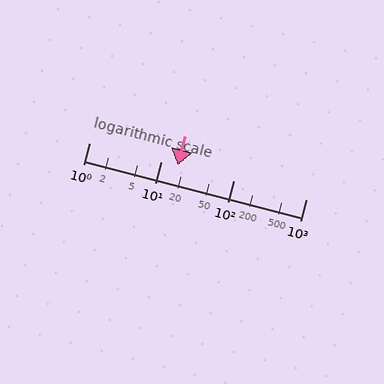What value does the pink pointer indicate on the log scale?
The pointer indicates approximately 17.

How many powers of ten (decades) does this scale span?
The scale spans 3 decades, from 1 to 1000.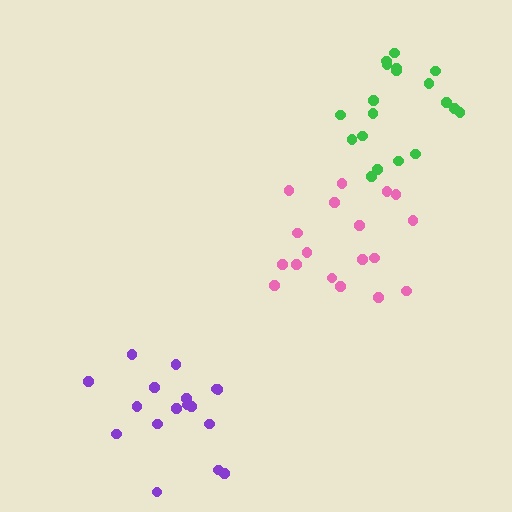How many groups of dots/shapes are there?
There are 3 groups.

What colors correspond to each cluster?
The clusters are colored: pink, green, purple.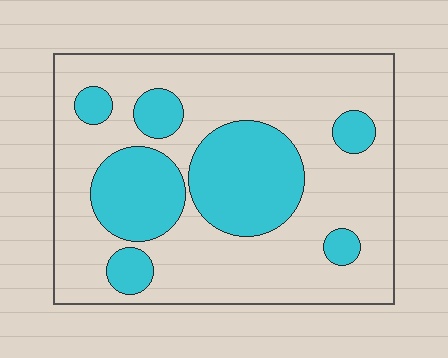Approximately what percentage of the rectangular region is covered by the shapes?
Approximately 30%.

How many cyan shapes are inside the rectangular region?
7.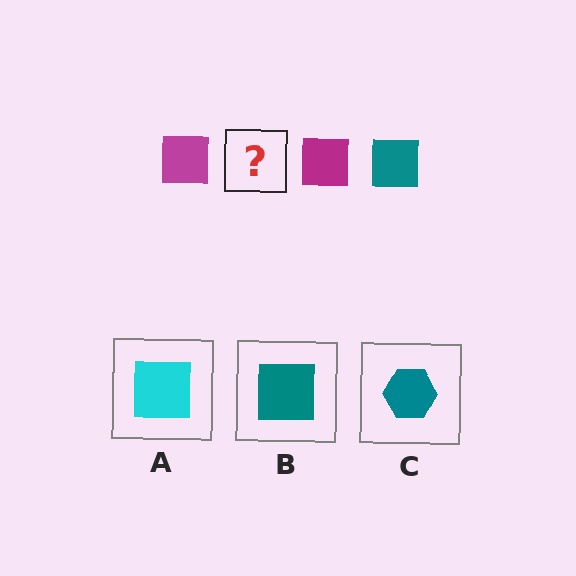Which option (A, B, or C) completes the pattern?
B.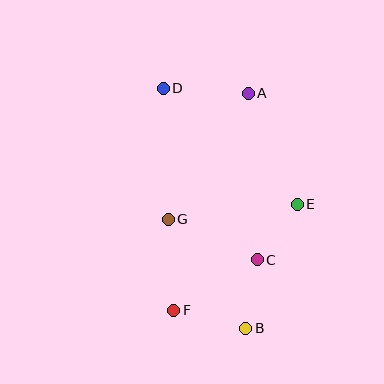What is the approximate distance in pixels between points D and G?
The distance between D and G is approximately 131 pixels.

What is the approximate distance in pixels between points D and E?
The distance between D and E is approximately 177 pixels.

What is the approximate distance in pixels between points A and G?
The distance between A and G is approximately 149 pixels.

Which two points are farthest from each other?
Points B and D are farthest from each other.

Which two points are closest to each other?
Points C and E are closest to each other.